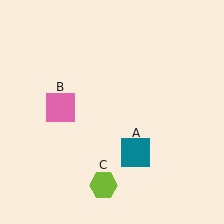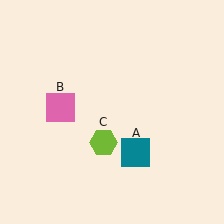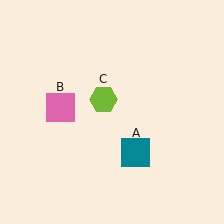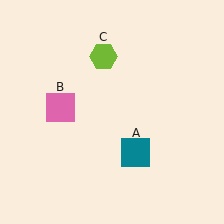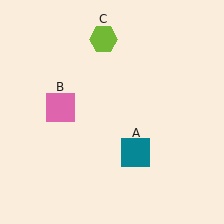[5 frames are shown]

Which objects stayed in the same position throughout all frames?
Teal square (object A) and pink square (object B) remained stationary.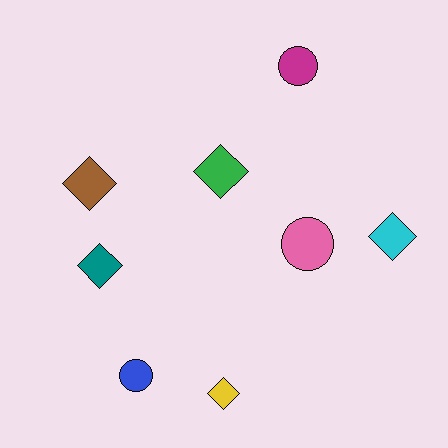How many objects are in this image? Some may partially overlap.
There are 8 objects.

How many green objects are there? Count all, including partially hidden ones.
There is 1 green object.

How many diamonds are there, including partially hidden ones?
There are 5 diamonds.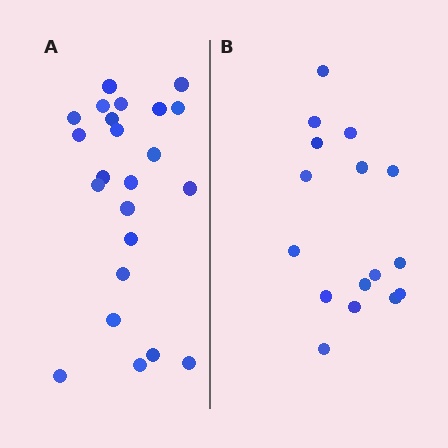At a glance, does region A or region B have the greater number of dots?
Region A (the left region) has more dots.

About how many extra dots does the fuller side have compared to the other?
Region A has roughly 8 or so more dots than region B.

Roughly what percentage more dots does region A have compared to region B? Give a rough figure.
About 45% more.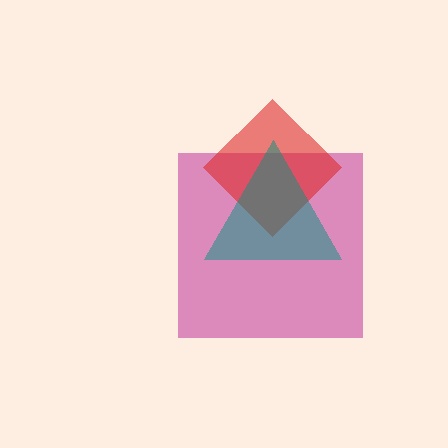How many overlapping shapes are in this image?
There are 3 overlapping shapes in the image.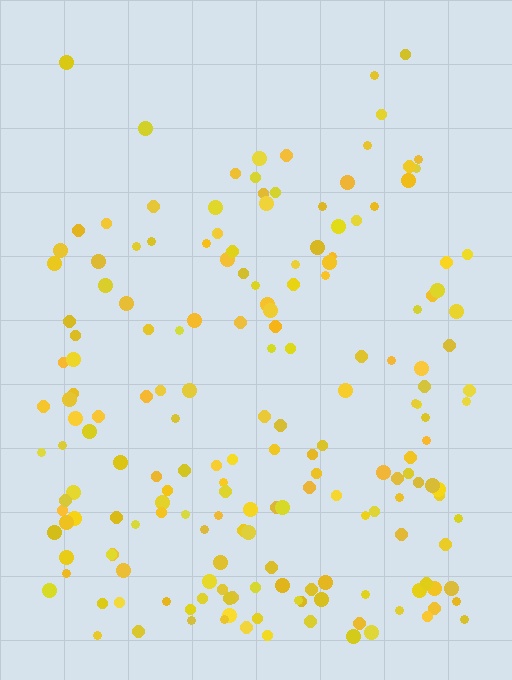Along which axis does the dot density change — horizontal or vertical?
Vertical.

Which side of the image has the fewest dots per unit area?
The top.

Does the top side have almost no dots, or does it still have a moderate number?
Still a moderate number, just noticeably fewer than the bottom.